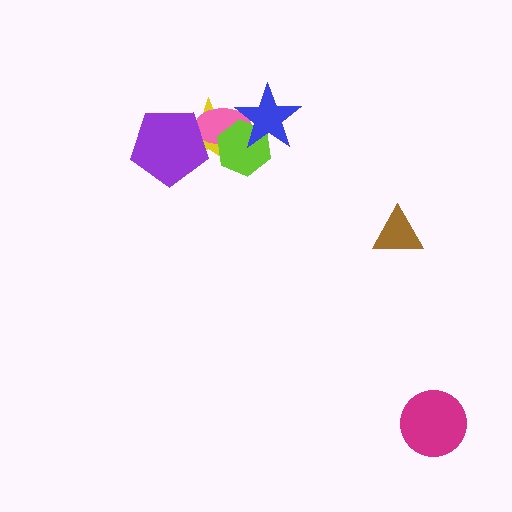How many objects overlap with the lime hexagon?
3 objects overlap with the lime hexagon.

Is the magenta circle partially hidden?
No, no other shape covers it.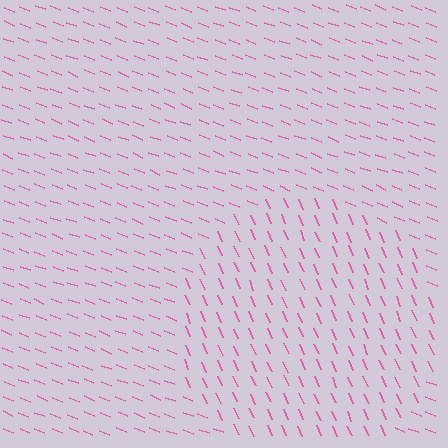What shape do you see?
I see a circle.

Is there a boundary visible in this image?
Yes, there is a texture boundary formed by a change in line orientation.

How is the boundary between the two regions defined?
The boundary is defined purely by a change in line orientation (approximately 45 degrees difference). All lines are the same color and thickness.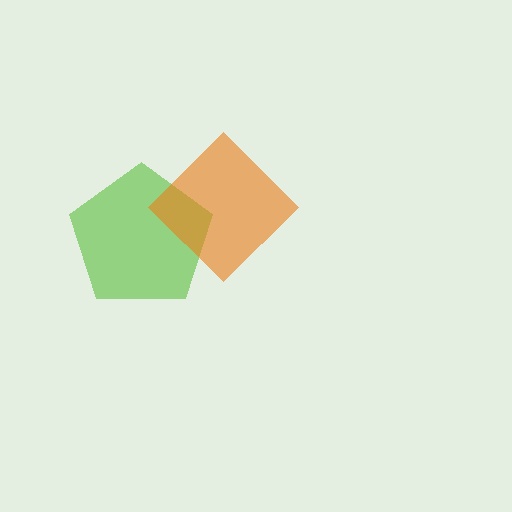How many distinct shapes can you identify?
There are 2 distinct shapes: a lime pentagon, an orange diamond.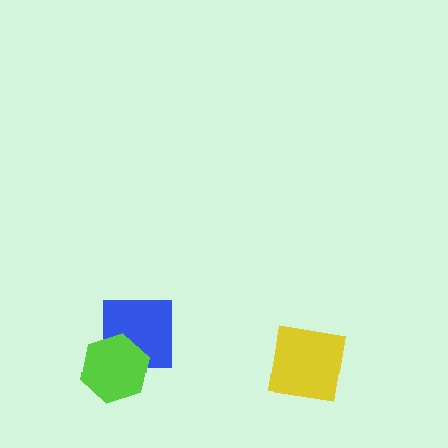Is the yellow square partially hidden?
No, no other shape covers it.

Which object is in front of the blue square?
The lime hexagon is in front of the blue square.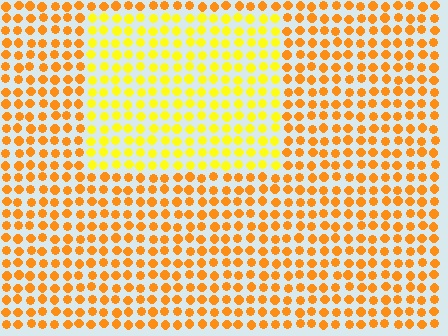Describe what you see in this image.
The image is filled with small orange elements in a uniform arrangement. A rectangle-shaped region is visible where the elements are tinted to a slightly different hue, forming a subtle color boundary.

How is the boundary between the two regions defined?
The boundary is defined purely by a slight shift in hue (about 28 degrees). Spacing, size, and orientation are identical on both sides.